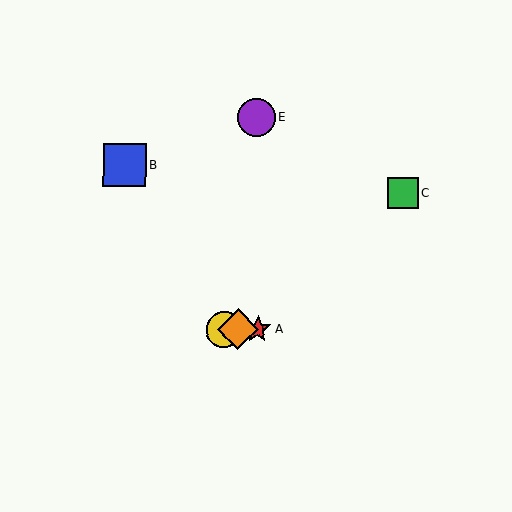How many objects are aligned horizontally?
3 objects (A, D, F) are aligned horizontally.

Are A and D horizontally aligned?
Yes, both are at y≈329.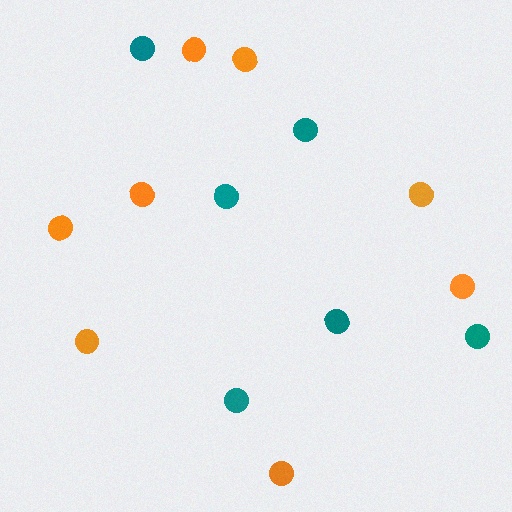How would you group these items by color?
There are 2 groups: one group of teal circles (6) and one group of orange circles (8).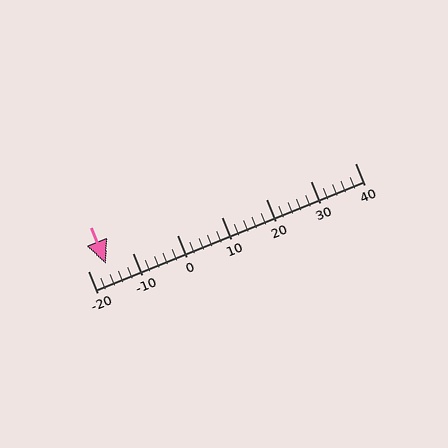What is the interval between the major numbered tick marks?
The major tick marks are spaced 10 units apart.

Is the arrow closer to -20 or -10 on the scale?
The arrow is closer to -20.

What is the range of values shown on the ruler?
The ruler shows values from -20 to 40.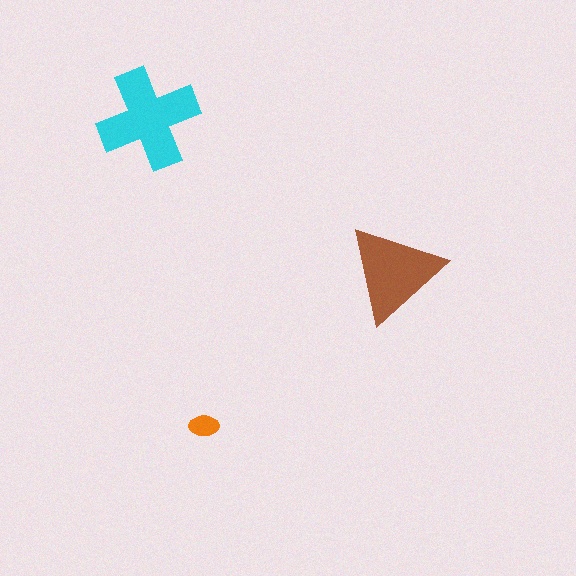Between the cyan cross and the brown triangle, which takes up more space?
The cyan cross.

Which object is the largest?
The cyan cross.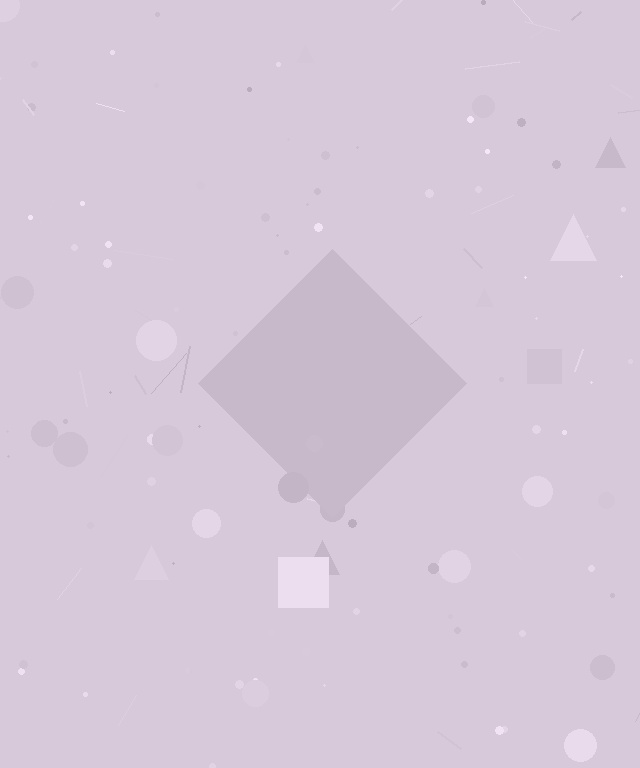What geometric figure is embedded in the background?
A diamond is embedded in the background.